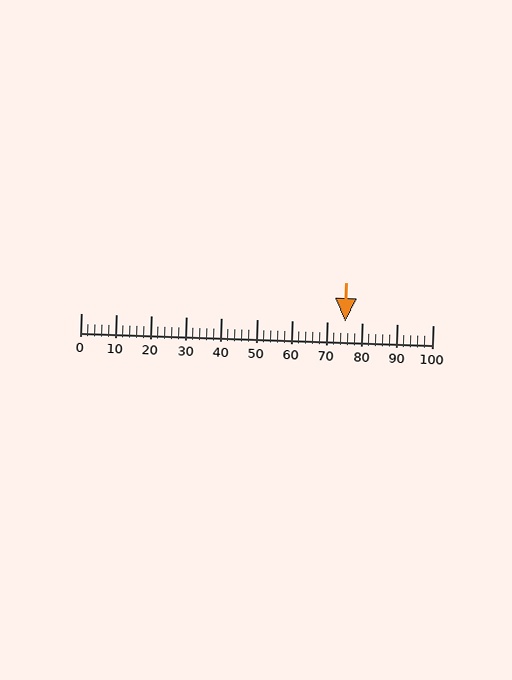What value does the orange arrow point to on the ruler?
The orange arrow points to approximately 75.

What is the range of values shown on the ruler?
The ruler shows values from 0 to 100.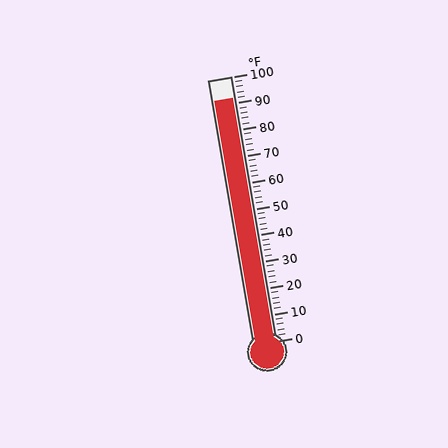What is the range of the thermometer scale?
The thermometer scale ranges from 0°F to 100°F.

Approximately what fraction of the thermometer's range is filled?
The thermometer is filled to approximately 90% of its range.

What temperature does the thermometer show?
The thermometer shows approximately 92°F.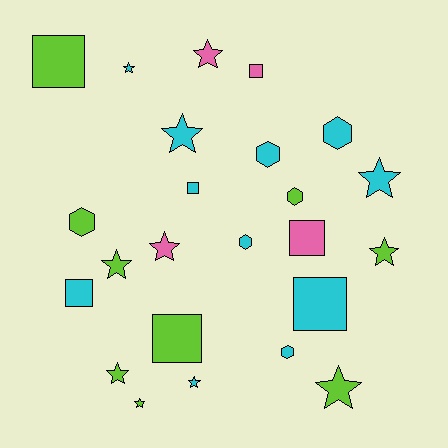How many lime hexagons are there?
There are 2 lime hexagons.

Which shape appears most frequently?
Star, with 11 objects.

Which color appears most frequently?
Cyan, with 11 objects.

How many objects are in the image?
There are 24 objects.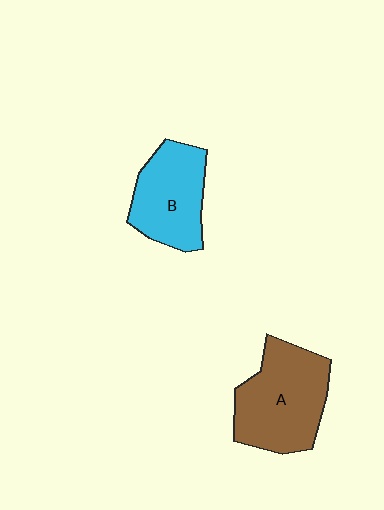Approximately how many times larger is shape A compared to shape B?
Approximately 1.3 times.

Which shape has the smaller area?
Shape B (cyan).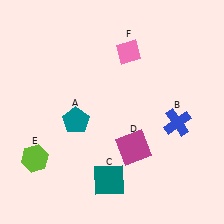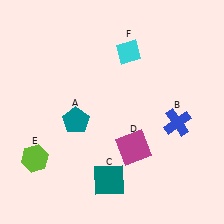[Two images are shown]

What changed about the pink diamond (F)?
In Image 1, F is pink. In Image 2, it changed to cyan.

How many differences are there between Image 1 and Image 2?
There is 1 difference between the two images.